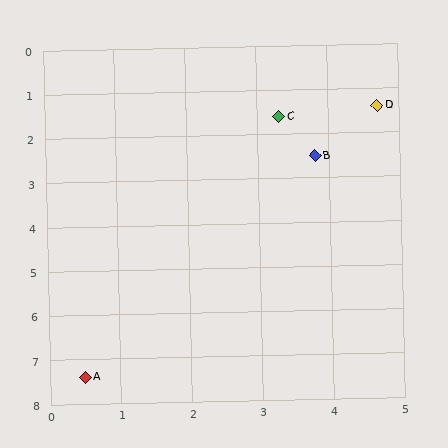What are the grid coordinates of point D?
Point D is at approximately (4.7, 1.4).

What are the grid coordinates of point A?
Point A is at approximately (0.5, 7.4).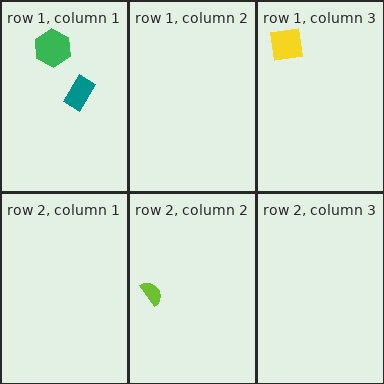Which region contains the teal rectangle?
The row 1, column 1 region.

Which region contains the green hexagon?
The row 1, column 1 region.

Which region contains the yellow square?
The row 1, column 3 region.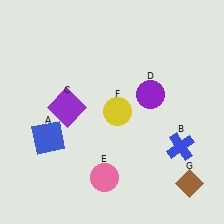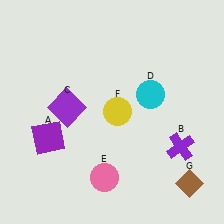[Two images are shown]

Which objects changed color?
A changed from blue to purple. B changed from blue to purple. D changed from purple to cyan.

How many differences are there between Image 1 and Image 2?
There are 3 differences between the two images.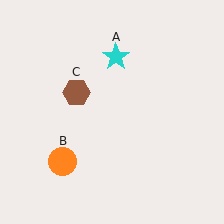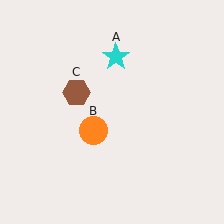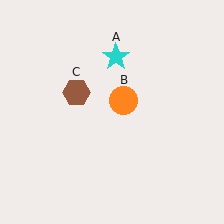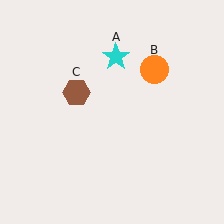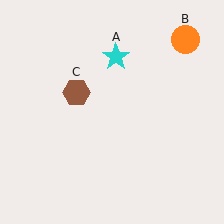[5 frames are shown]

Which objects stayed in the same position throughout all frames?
Cyan star (object A) and brown hexagon (object C) remained stationary.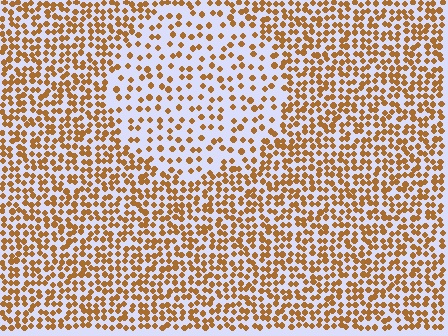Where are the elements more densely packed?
The elements are more densely packed outside the circle boundary.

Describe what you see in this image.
The image contains small brown elements arranged at two different densities. A circle-shaped region is visible where the elements are less densely packed than the surrounding area.